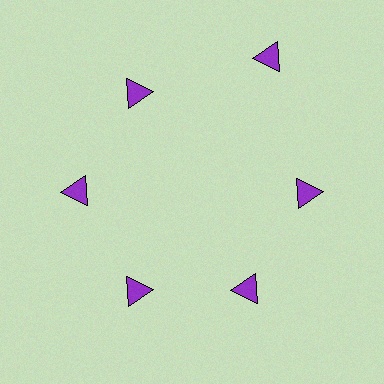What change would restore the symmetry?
The symmetry would be restored by moving it inward, back onto the ring so that all 6 triangles sit at equal angles and equal distance from the center.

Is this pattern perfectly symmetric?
No. The 6 purple triangles are arranged in a ring, but one element near the 1 o'clock position is pushed outward from the center, breaking the 6-fold rotational symmetry.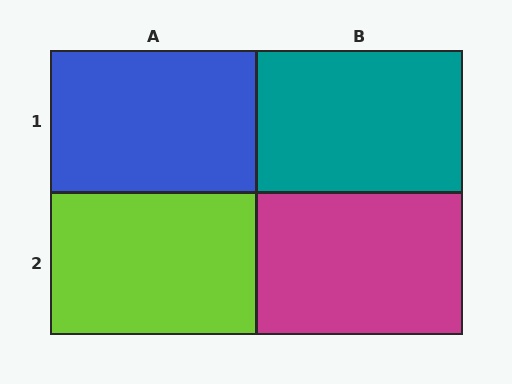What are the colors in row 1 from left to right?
Blue, teal.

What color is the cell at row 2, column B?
Magenta.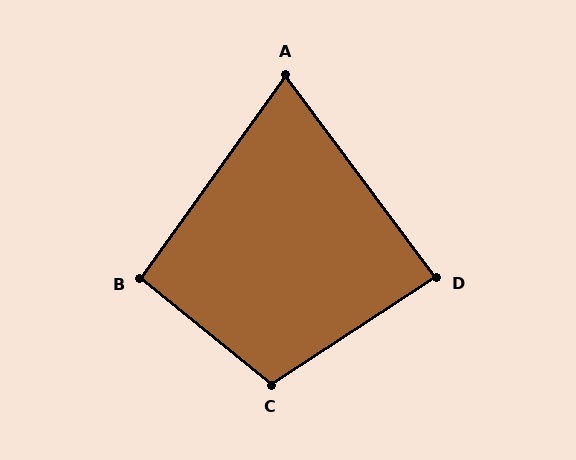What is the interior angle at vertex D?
Approximately 87 degrees (approximately right).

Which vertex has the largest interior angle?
C, at approximately 108 degrees.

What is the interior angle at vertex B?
Approximately 93 degrees (approximately right).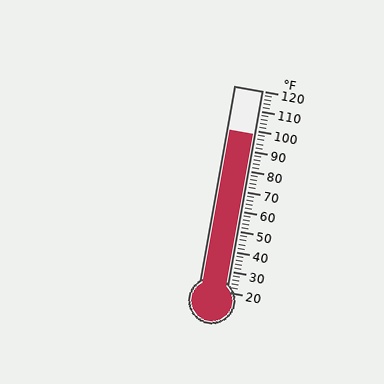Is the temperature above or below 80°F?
The temperature is above 80°F.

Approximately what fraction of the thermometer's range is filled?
The thermometer is filled to approximately 80% of its range.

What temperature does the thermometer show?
The thermometer shows approximately 98°F.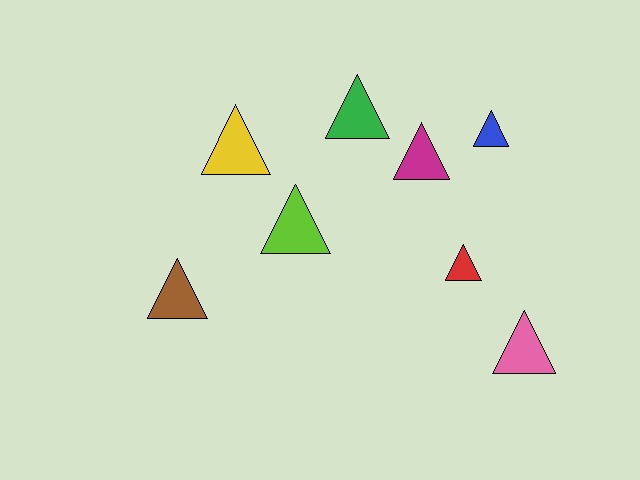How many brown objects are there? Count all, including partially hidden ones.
There is 1 brown object.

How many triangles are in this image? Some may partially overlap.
There are 8 triangles.